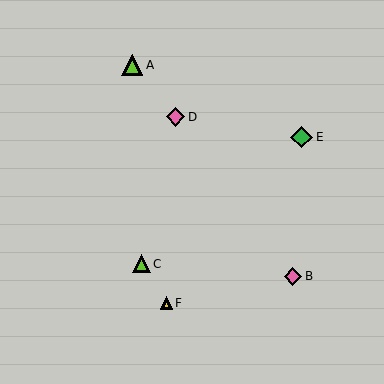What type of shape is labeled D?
Shape D is a pink diamond.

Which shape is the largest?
The green diamond (labeled E) is the largest.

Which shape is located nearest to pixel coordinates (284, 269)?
The pink diamond (labeled B) at (293, 276) is nearest to that location.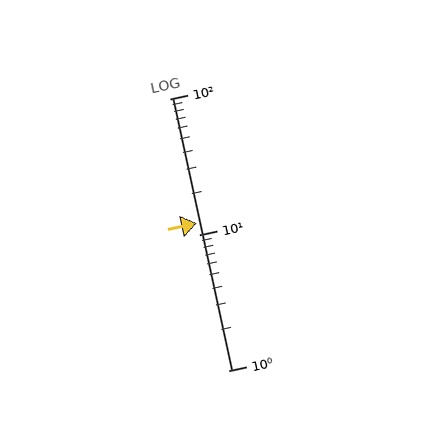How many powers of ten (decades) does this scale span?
The scale spans 2 decades, from 1 to 100.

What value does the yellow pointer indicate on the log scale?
The pointer indicates approximately 12.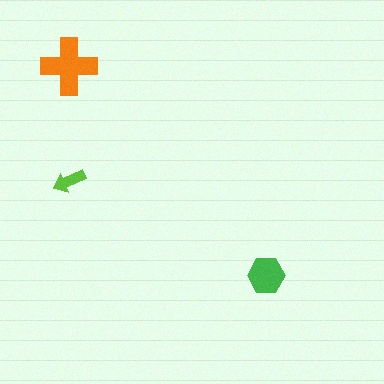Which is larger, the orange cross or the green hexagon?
The orange cross.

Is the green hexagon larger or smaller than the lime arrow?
Larger.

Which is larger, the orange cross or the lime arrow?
The orange cross.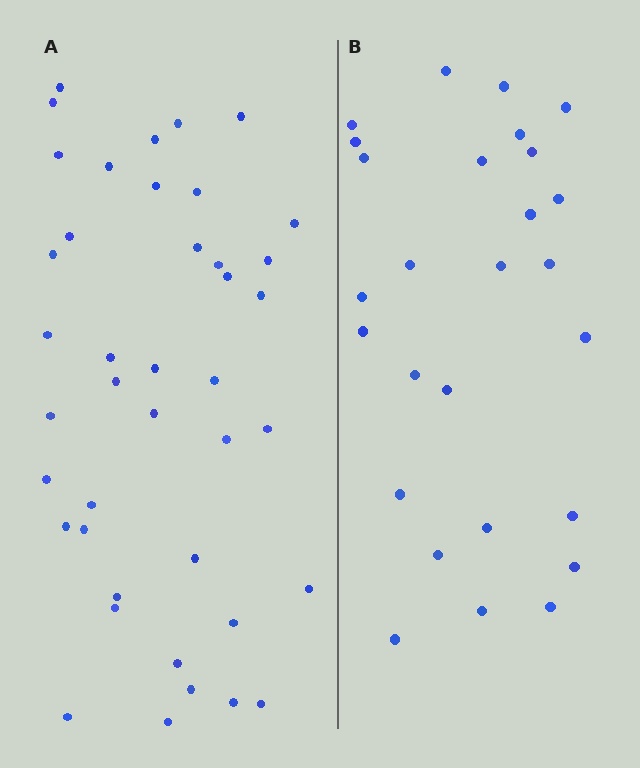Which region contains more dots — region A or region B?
Region A (the left region) has more dots.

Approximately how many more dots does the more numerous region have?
Region A has approximately 15 more dots than region B.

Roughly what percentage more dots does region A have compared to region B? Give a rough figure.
About 50% more.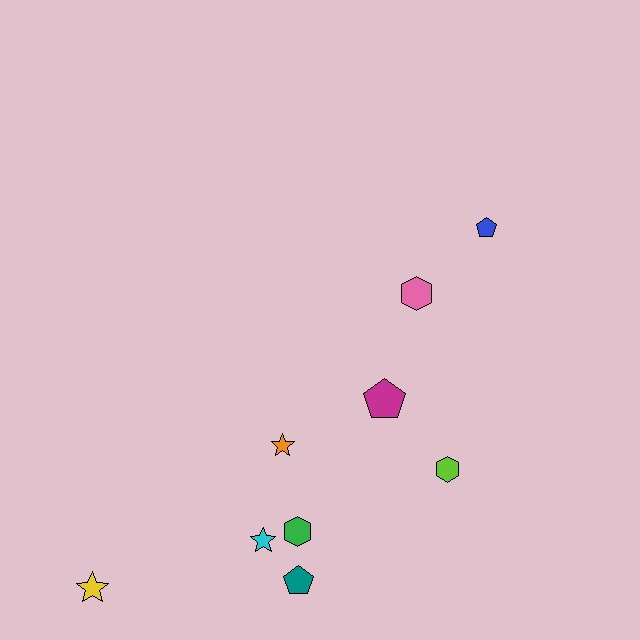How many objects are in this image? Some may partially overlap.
There are 9 objects.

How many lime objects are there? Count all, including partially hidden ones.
There is 1 lime object.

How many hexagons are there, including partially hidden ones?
There are 3 hexagons.